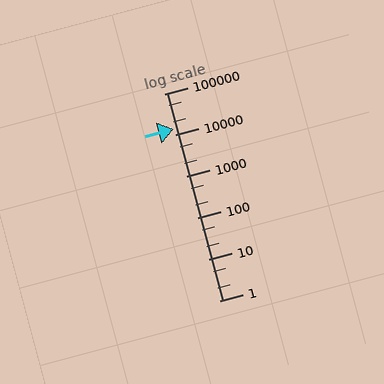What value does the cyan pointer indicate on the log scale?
The pointer indicates approximately 14000.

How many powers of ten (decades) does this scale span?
The scale spans 5 decades, from 1 to 100000.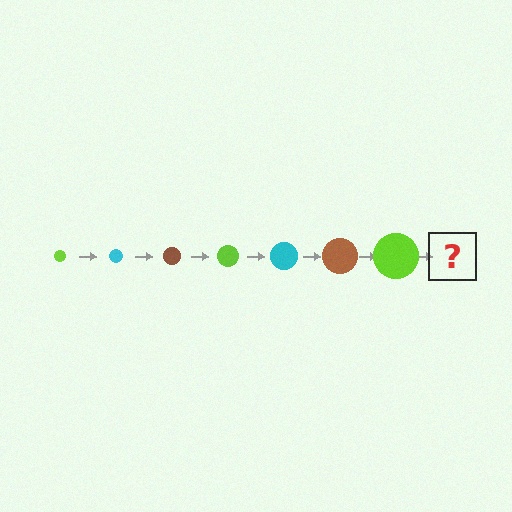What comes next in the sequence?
The next element should be a cyan circle, larger than the previous one.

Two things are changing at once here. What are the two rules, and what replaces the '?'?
The two rules are that the circle grows larger each step and the color cycles through lime, cyan, and brown. The '?' should be a cyan circle, larger than the previous one.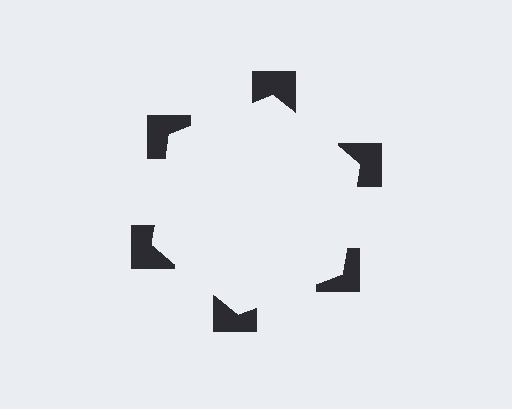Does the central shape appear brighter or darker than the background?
It typically appears slightly brighter than the background, even though no actual brightness change is drawn.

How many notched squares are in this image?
There are 6 — one at each vertex of the illusory hexagon.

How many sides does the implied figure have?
6 sides.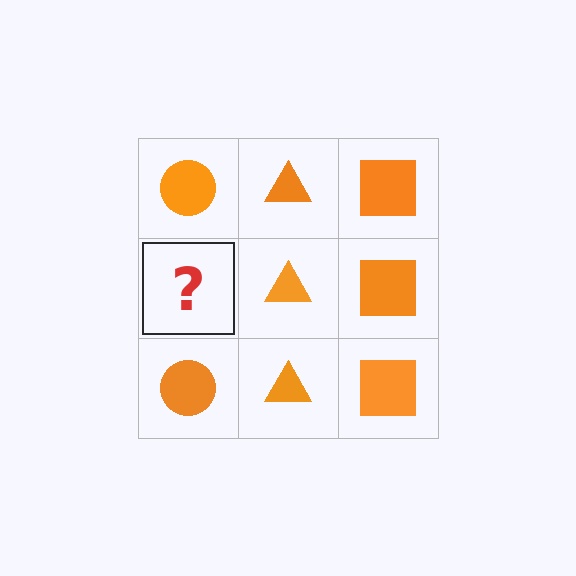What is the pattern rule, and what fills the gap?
The rule is that each column has a consistent shape. The gap should be filled with an orange circle.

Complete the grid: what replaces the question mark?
The question mark should be replaced with an orange circle.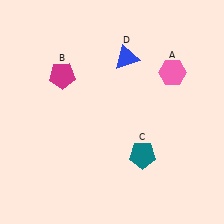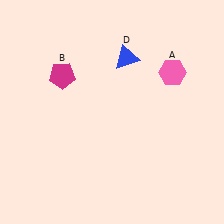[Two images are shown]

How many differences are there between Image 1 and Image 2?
There is 1 difference between the two images.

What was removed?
The teal pentagon (C) was removed in Image 2.